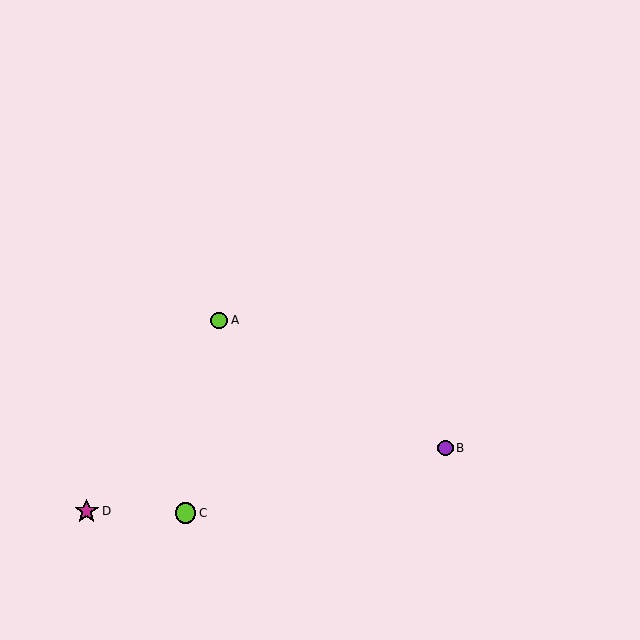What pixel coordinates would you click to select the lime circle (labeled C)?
Click at (185, 513) to select the lime circle C.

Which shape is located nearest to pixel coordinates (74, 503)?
The magenta star (labeled D) at (87, 511) is nearest to that location.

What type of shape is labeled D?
Shape D is a magenta star.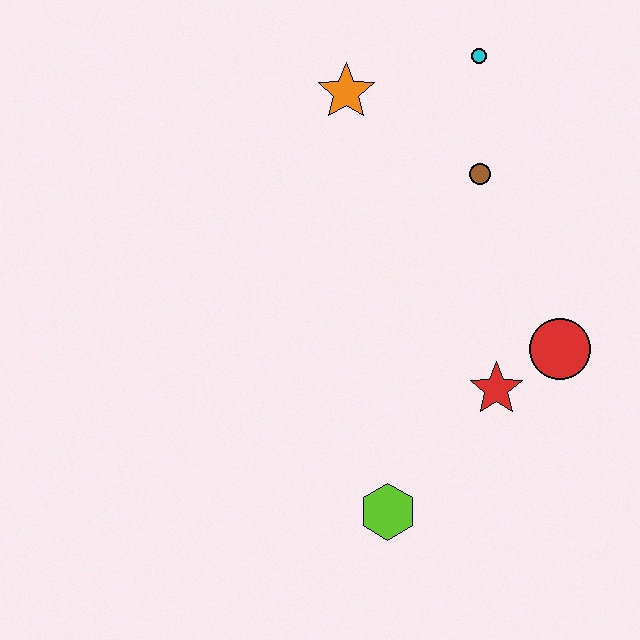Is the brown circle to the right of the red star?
No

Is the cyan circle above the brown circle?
Yes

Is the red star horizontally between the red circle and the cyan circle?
Yes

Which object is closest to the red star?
The red circle is closest to the red star.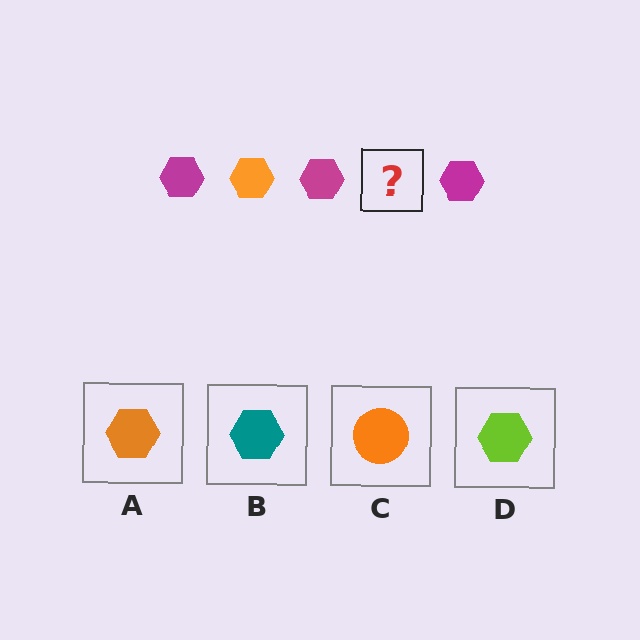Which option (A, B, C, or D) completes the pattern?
A.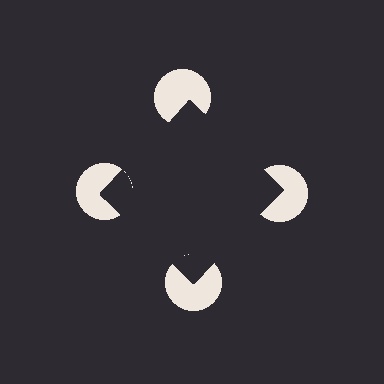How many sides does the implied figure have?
4 sides.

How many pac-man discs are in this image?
There are 4 — one at each vertex of the illusory square.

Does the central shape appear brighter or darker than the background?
It typically appears slightly darker than the background, even though no actual brightness change is drawn.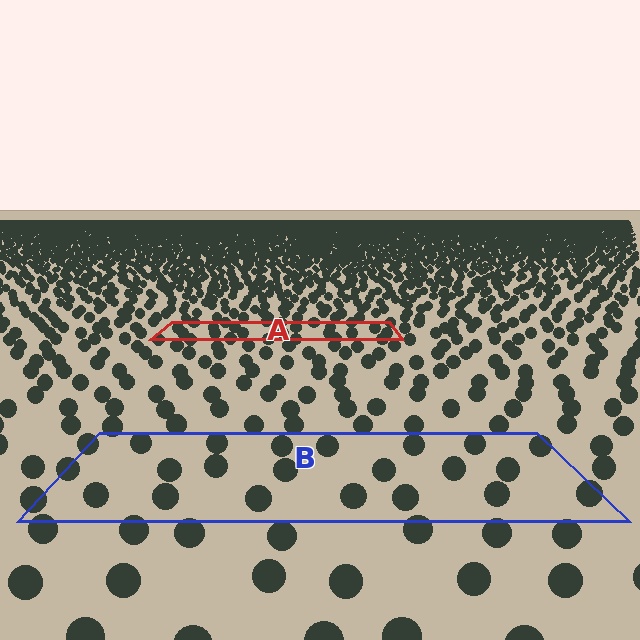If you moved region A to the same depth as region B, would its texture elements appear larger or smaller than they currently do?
They would appear larger. At a closer depth, the same texture elements are projected at a bigger on-screen size.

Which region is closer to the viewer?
Region B is closer. The texture elements there are larger and more spread out.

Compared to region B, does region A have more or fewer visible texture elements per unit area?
Region A has more texture elements per unit area — they are packed more densely because it is farther away.